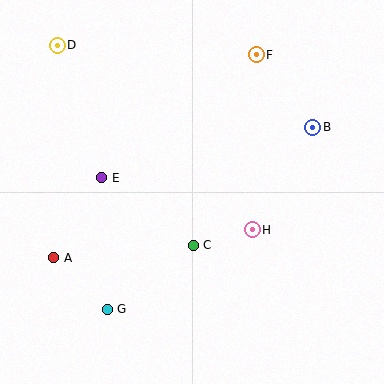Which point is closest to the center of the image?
Point C at (193, 245) is closest to the center.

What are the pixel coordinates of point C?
Point C is at (193, 245).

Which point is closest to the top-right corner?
Point F is closest to the top-right corner.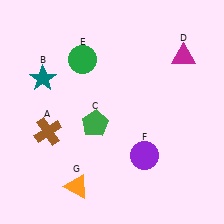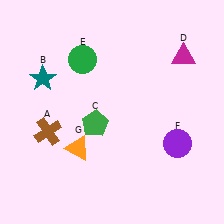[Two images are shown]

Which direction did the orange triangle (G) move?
The orange triangle (G) moved up.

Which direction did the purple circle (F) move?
The purple circle (F) moved right.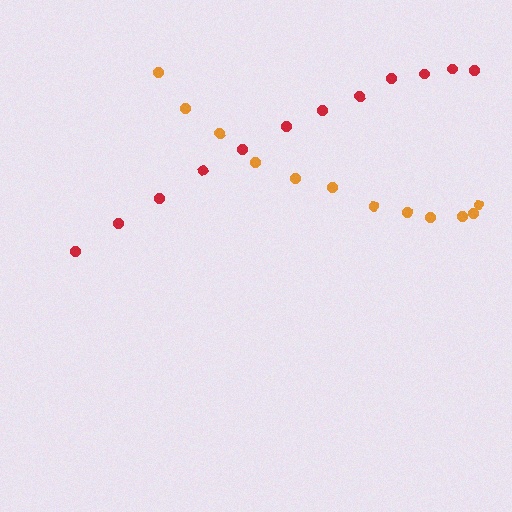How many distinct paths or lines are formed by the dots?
There are 2 distinct paths.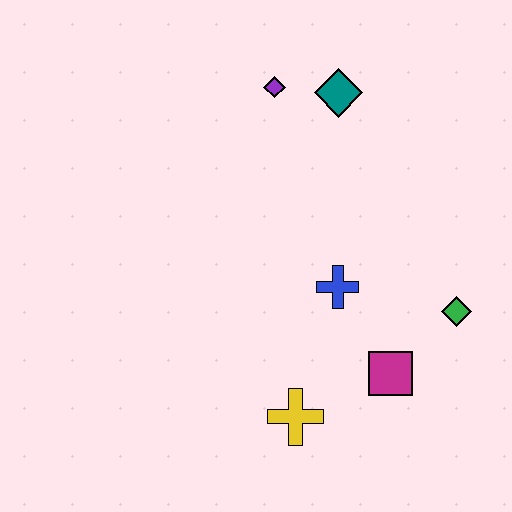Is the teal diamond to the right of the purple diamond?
Yes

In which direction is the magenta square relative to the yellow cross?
The magenta square is to the right of the yellow cross.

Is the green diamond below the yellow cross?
No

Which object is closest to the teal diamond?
The purple diamond is closest to the teal diamond.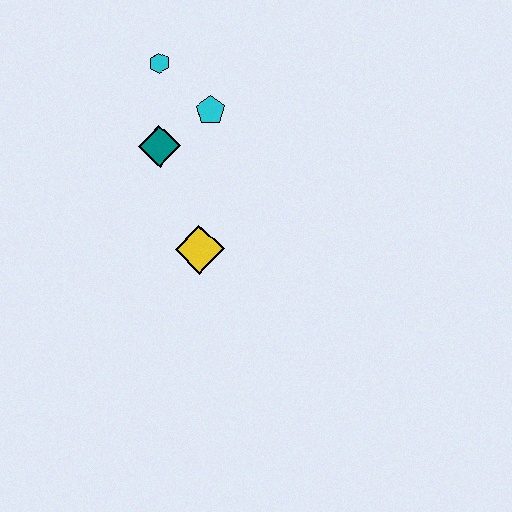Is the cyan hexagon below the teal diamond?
No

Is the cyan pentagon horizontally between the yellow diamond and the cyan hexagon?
No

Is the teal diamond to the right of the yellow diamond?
No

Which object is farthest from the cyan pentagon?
The yellow diamond is farthest from the cyan pentagon.